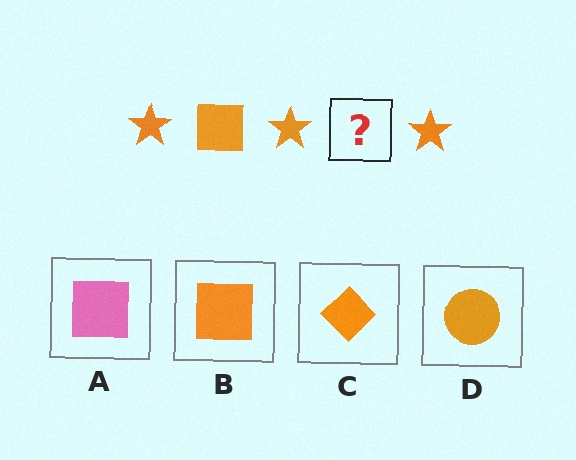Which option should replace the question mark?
Option B.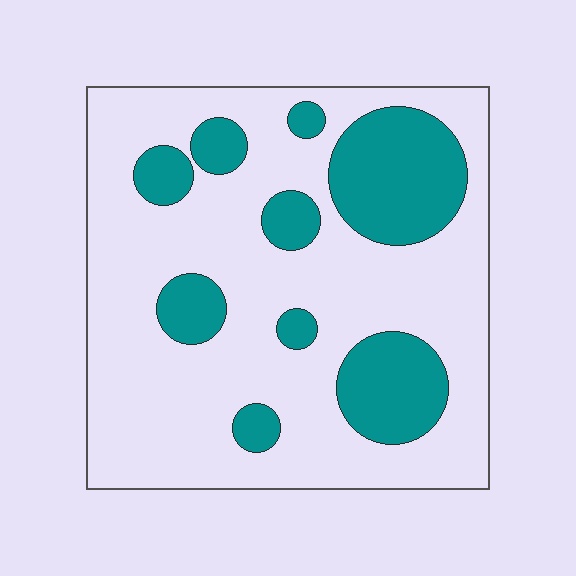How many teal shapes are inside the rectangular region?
9.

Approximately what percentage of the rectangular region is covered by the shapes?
Approximately 25%.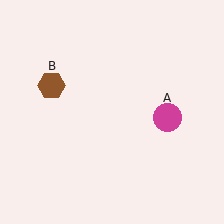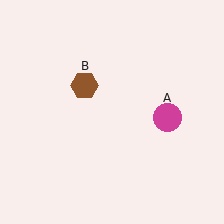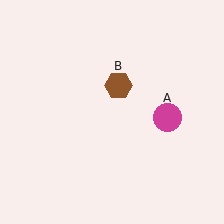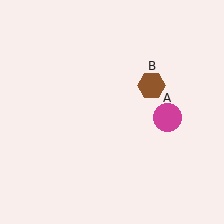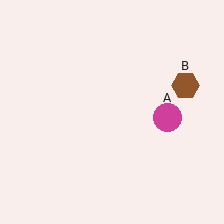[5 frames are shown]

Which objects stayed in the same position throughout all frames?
Magenta circle (object A) remained stationary.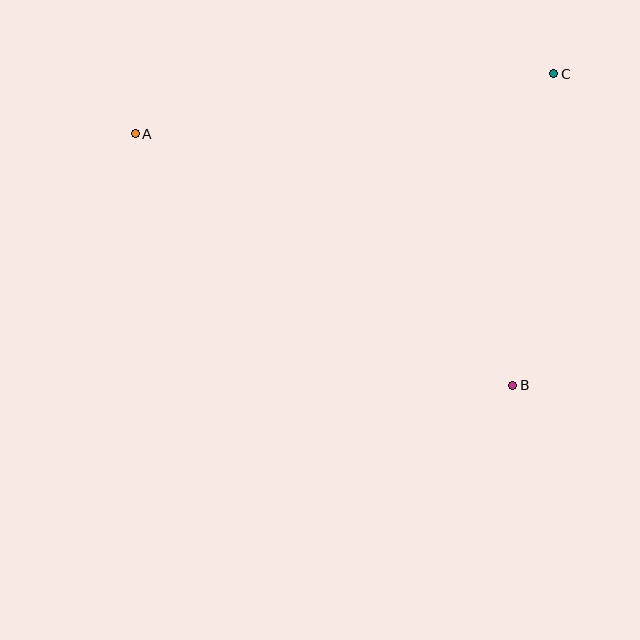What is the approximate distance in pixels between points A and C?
The distance between A and C is approximately 423 pixels.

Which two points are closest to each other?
Points B and C are closest to each other.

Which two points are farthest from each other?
Points A and B are farthest from each other.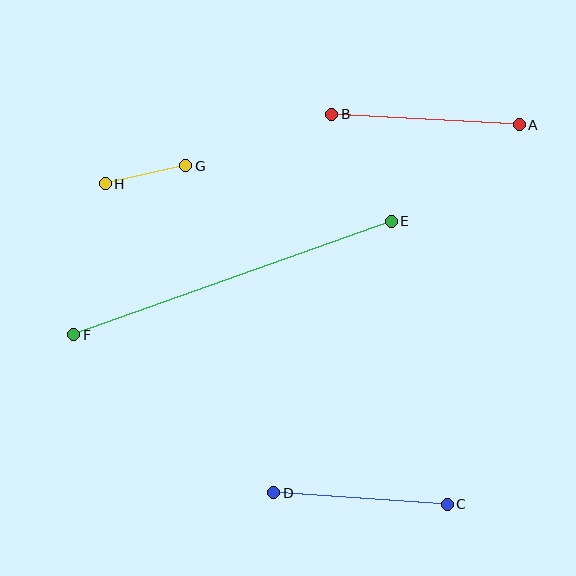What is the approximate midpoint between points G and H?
The midpoint is at approximately (146, 175) pixels.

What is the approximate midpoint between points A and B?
The midpoint is at approximately (425, 120) pixels.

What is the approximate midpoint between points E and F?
The midpoint is at approximately (233, 278) pixels.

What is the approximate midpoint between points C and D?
The midpoint is at approximately (360, 499) pixels.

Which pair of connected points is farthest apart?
Points E and F are farthest apart.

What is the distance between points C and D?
The distance is approximately 174 pixels.